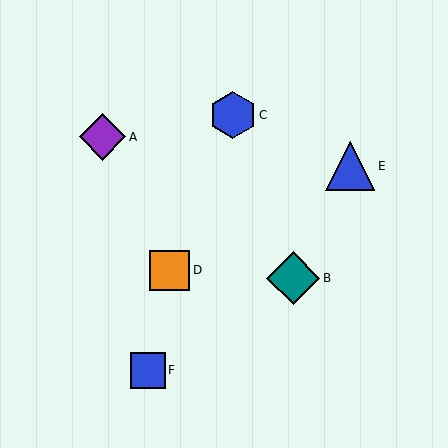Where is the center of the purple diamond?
The center of the purple diamond is at (103, 137).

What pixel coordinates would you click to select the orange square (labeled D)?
Click at (170, 270) to select the orange square D.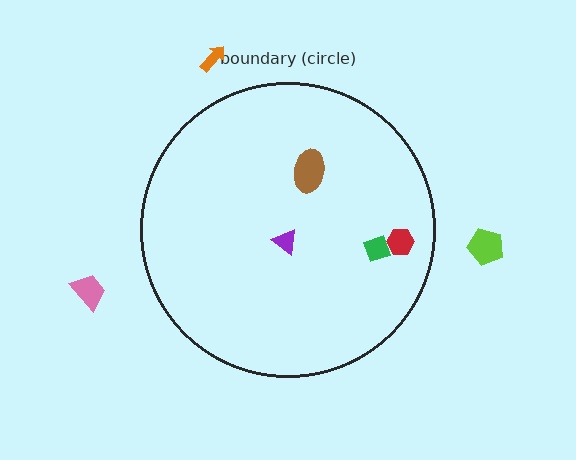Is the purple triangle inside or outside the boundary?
Inside.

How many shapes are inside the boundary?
4 inside, 3 outside.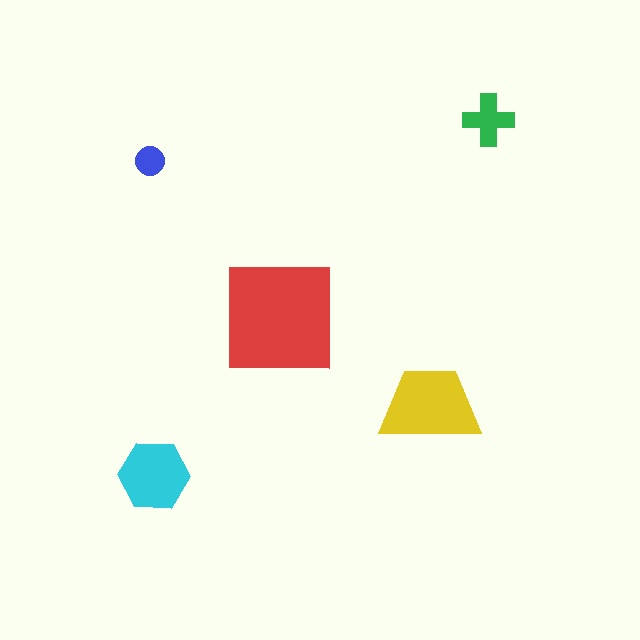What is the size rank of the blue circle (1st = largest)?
5th.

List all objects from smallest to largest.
The blue circle, the green cross, the cyan hexagon, the yellow trapezoid, the red square.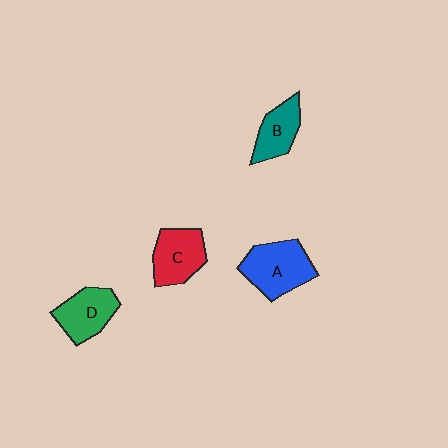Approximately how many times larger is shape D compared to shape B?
Approximately 1.2 times.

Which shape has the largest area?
Shape A (blue).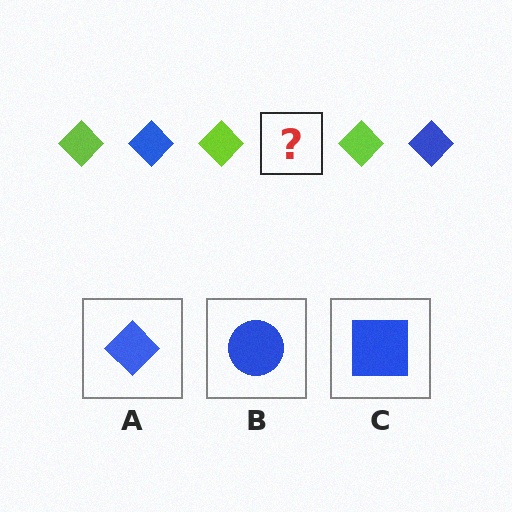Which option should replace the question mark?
Option A.